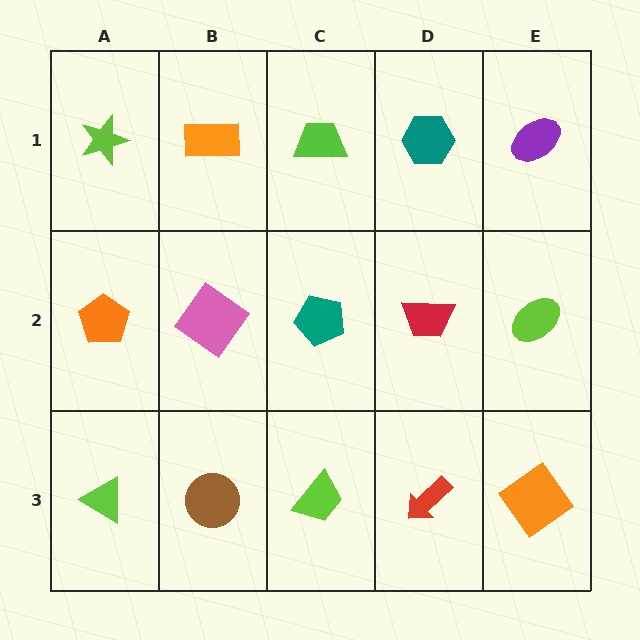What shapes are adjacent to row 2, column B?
An orange rectangle (row 1, column B), a brown circle (row 3, column B), an orange pentagon (row 2, column A), a teal pentagon (row 2, column C).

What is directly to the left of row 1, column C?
An orange rectangle.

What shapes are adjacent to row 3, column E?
A lime ellipse (row 2, column E), a red arrow (row 3, column D).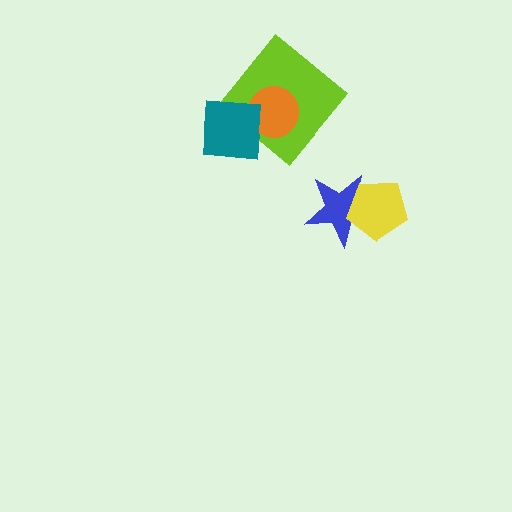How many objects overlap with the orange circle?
2 objects overlap with the orange circle.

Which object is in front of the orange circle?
The teal square is in front of the orange circle.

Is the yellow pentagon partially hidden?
No, no other shape covers it.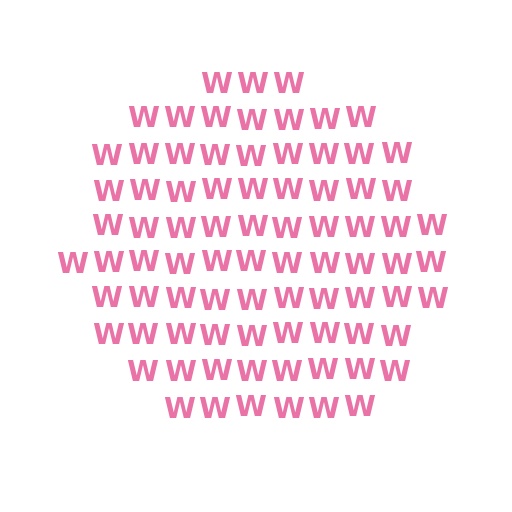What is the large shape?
The large shape is a circle.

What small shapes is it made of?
It is made of small letter W's.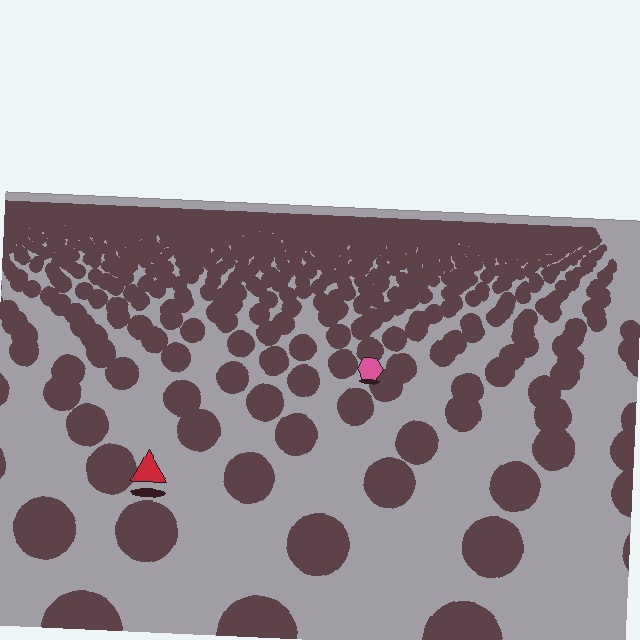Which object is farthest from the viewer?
The pink hexagon is farthest from the viewer. It appears smaller and the ground texture around it is denser.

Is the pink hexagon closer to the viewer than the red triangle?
No. The red triangle is closer — you can tell from the texture gradient: the ground texture is coarser near it.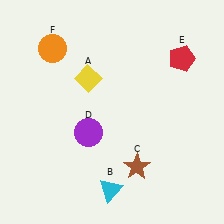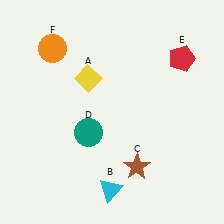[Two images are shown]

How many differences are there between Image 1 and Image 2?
There is 1 difference between the two images.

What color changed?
The circle (D) changed from purple in Image 1 to teal in Image 2.